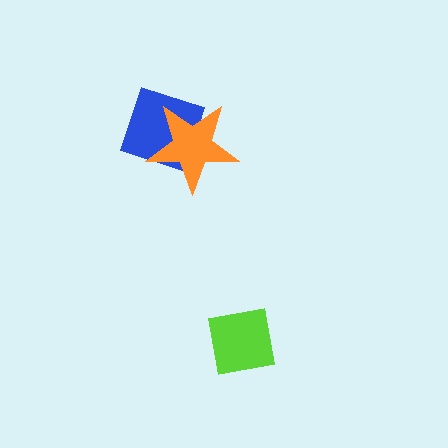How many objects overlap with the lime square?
0 objects overlap with the lime square.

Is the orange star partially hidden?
No, no other shape covers it.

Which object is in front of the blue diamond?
The orange star is in front of the blue diamond.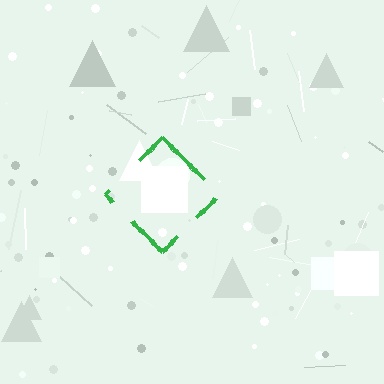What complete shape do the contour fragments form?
The contour fragments form a diamond.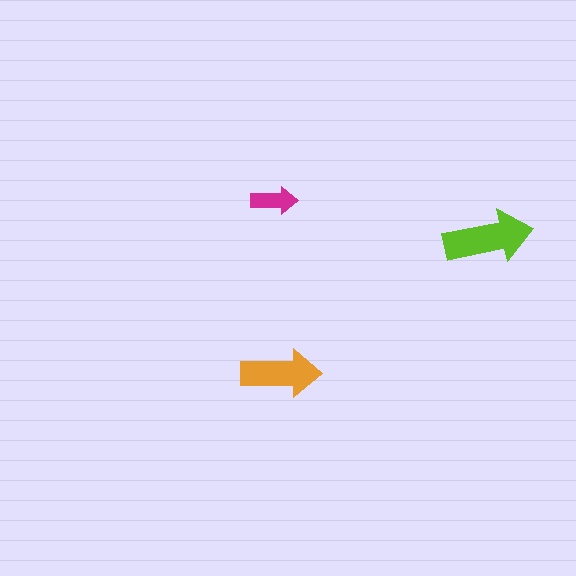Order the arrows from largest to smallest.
the lime one, the orange one, the magenta one.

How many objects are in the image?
There are 3 objects in the image.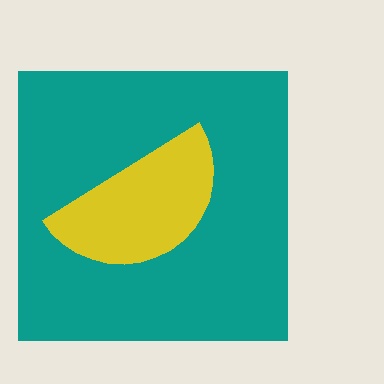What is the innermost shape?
The yellow semicircle.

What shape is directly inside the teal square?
The yellow semicircle.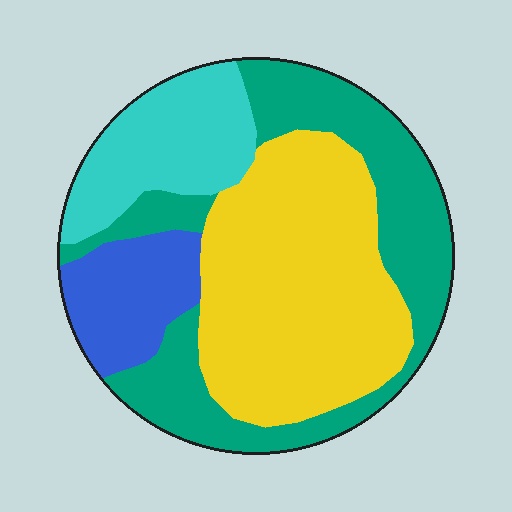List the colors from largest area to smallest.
From largest to smallest: yellow, teal, cyan, blue.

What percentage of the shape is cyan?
Cyan covers about 15% of the shape.